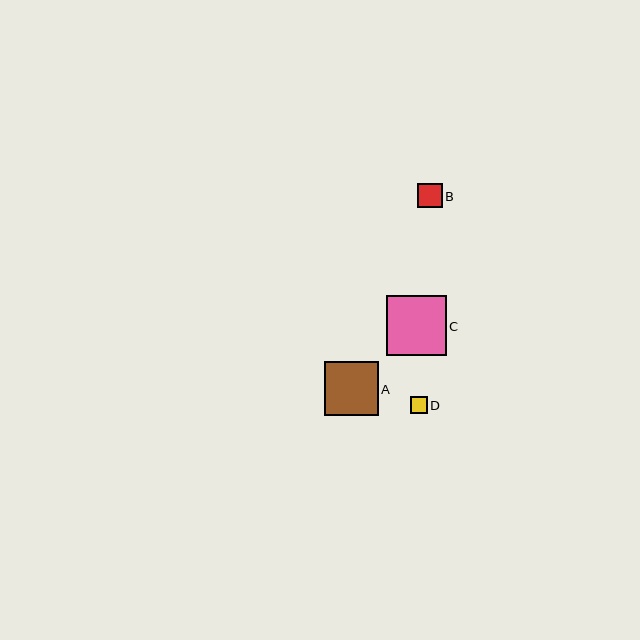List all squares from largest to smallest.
From largest to smallest: C, A, B, D.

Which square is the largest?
Square C is the largest with a size of approximately 60 pixels.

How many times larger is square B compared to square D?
Square B is approximately 1.4 times the size of square D.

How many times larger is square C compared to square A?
Square C is approximately 1.1 times the size of square A.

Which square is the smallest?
Square D is the smallest with a size of approximately 17 pixels.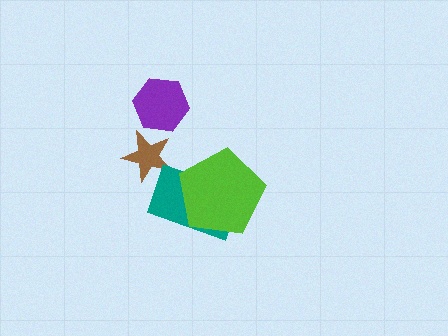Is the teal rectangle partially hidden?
Yes, it is partially covered by another shape.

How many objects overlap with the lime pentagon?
1 object overlaps with the lime pentagon.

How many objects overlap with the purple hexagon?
0 objects overlap with the purple hexagon.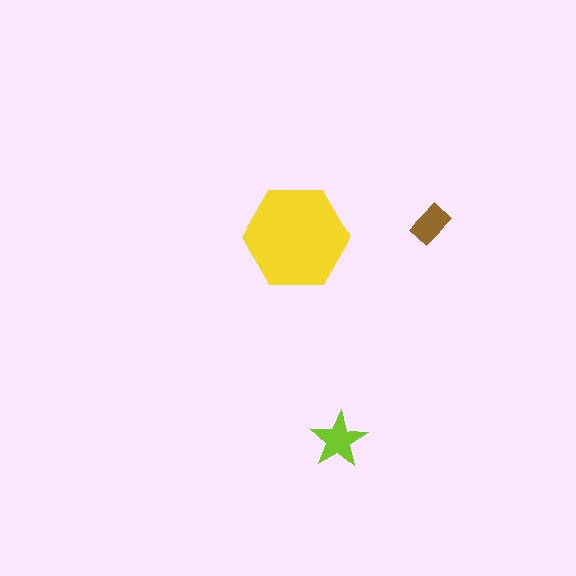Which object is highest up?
The brown rectangle is topmost.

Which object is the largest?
The yellow hexagon.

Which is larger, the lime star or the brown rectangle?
The lime star.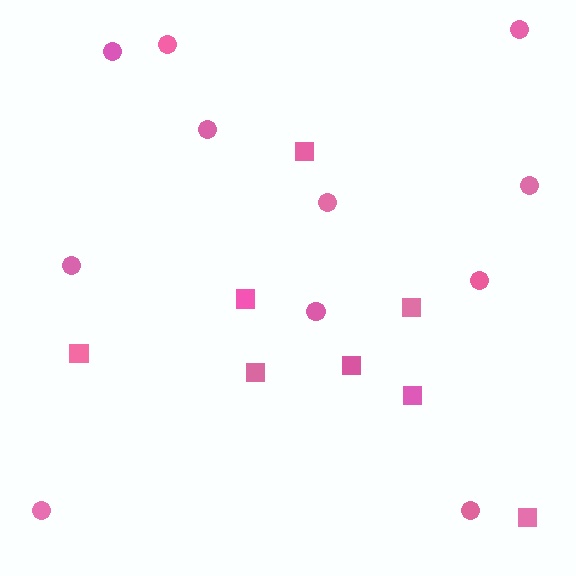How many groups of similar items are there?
There are 2 groups: one group of squares (8) and one group of circles (11).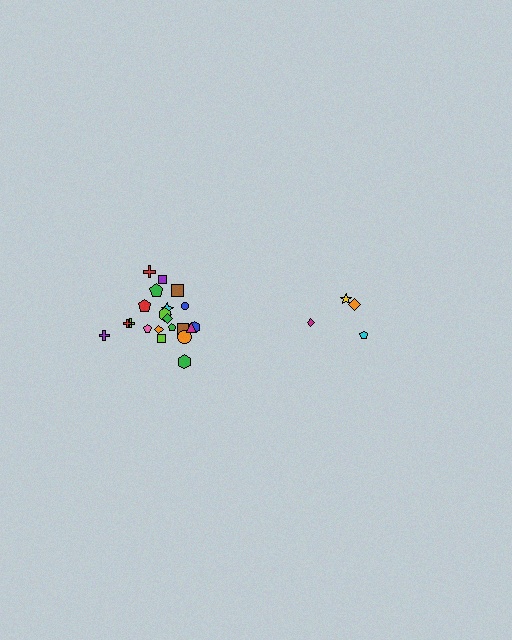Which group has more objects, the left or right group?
The left group.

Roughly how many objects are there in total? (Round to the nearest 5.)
Roughly 25 objects in total.